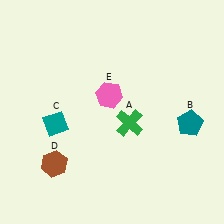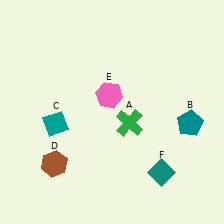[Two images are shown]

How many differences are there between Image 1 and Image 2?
There is 1 difference between the two images.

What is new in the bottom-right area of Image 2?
A teal diamond (F) was added in the bottom-right area of Image 2.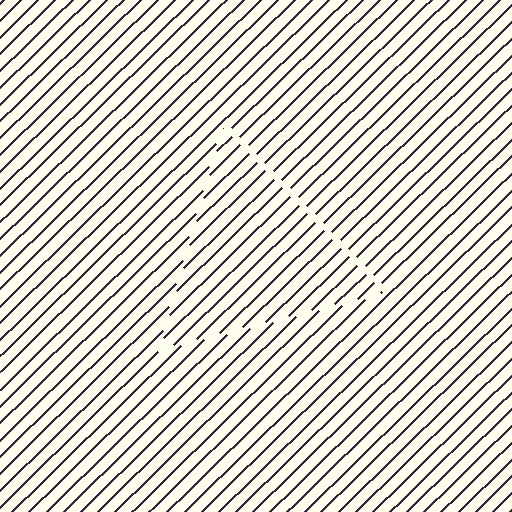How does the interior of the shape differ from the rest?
The interior of the shape contains the same grating, shifted by half a period — the contour is defined by the phase discontinuity where line-ends from the inner and outer gratings abut.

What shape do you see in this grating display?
An illusory triangle. The interior of the shape contains the same grating, shifted by half a period — the contour is defined by the phase discontinuity where line-ends from the inner and outer gratings abut.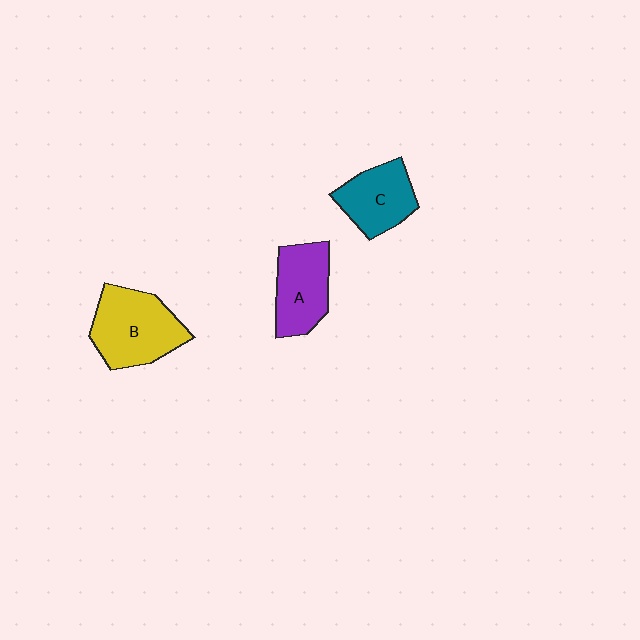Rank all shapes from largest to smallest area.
From largest to smallest: B (yellow), A (purple), C (teal).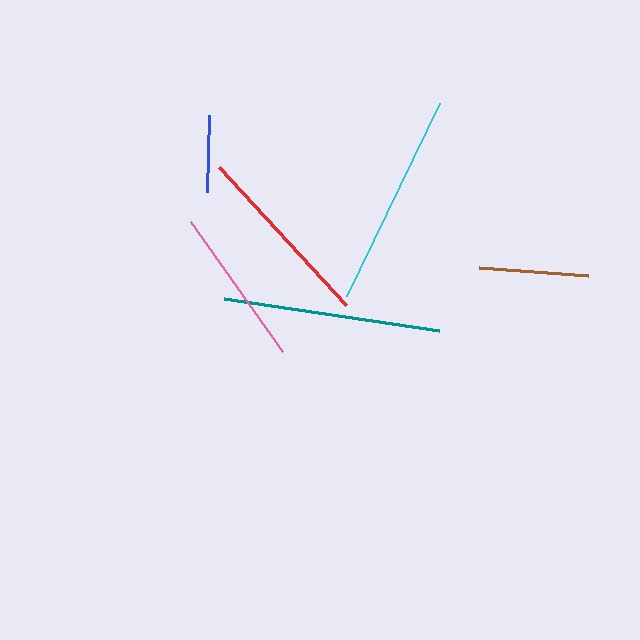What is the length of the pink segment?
The pink segment is approximately 159 pixels long.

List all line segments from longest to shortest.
From longest to shortest: teal, cyan, red, pink, brown, blue.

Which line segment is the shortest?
The blue line is the shortest at approximately 77 pixels.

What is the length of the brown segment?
The brown segment is approximately 109 pixels long.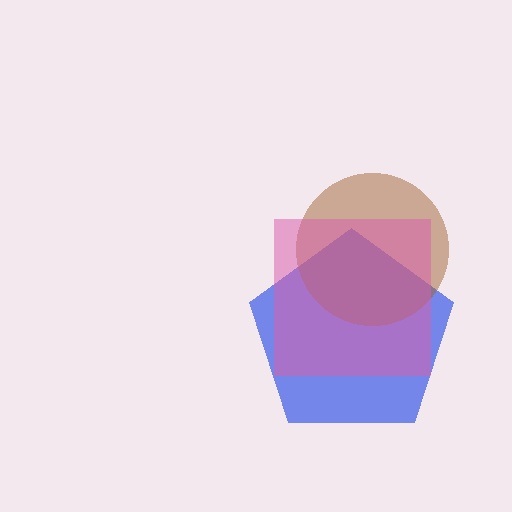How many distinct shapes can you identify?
There are 3 distinct shapes: a blue pentagon, a brown circle, a pink square.